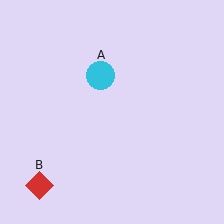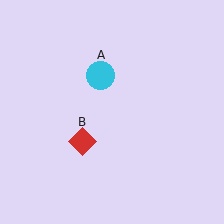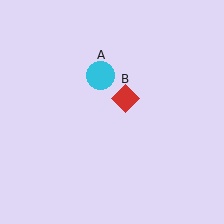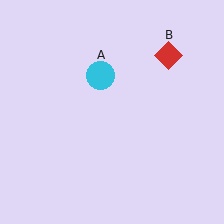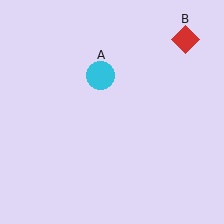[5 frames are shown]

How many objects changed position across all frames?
1 object changed position: red diamond (object B).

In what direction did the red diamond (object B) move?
The red diamond (object B) moved up and to the right.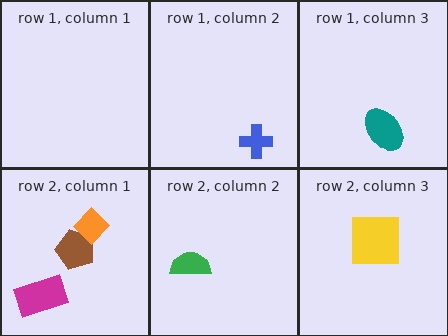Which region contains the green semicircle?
The row 2, column 2 region.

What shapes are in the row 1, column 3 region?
The teal ellipse.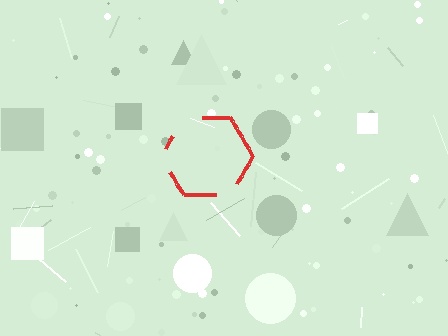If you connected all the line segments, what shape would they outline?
They would outline a hexagon.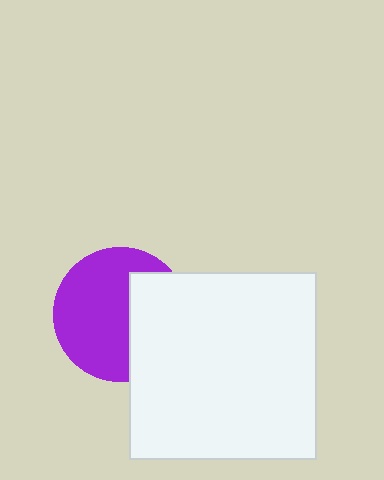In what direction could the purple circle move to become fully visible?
The purple circle could move left. That would shift it out from behind the white square entirely.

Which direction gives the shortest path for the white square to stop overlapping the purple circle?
Moving right gives the shortest separation.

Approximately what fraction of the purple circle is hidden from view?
Roughly 37% of the purple circle is hidden behind the white square.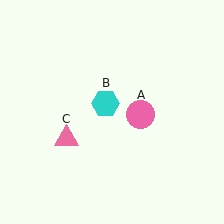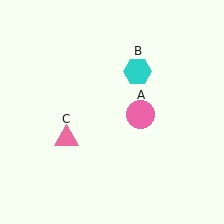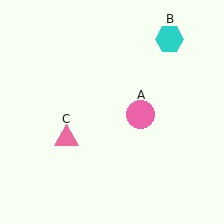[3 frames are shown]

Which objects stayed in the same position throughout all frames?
Pink circle (object A) and pink triangle (object C) remained stationary.